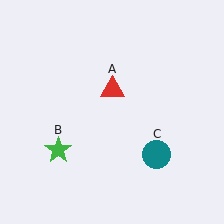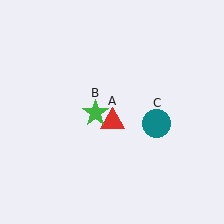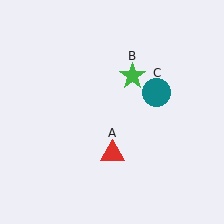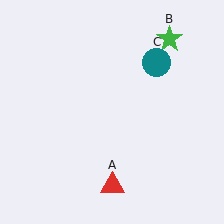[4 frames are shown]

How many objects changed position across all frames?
3 objects changed position: red triangle (object A), green star (object B), teal circle (object C).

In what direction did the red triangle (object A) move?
The red triangle (object A) moved down.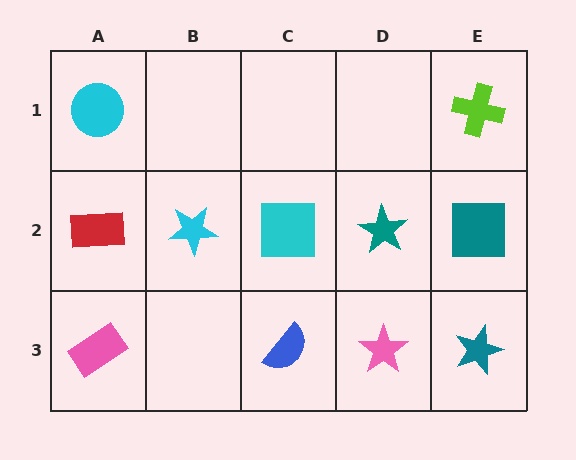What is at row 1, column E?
A lime cross.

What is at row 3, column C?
A blue semicircle.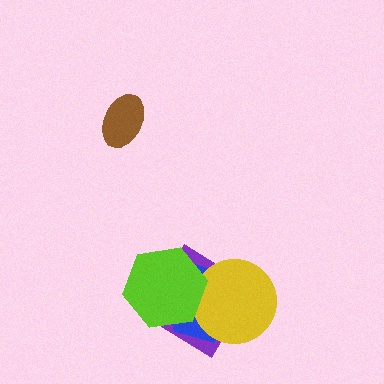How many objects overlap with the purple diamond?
3 objects overlap with the purple diamond.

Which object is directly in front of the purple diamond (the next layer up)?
The blue hexagon is directly in front of the purple diamond.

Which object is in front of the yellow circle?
The lime hexagon is in front of the yellow circle.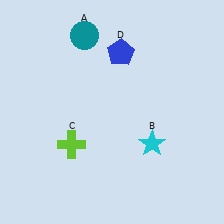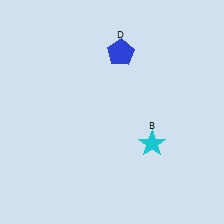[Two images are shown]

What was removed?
The lime cross (C), the teal circle (A) were removed in Image 2.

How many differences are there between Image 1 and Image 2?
There are 2 differences between the two images.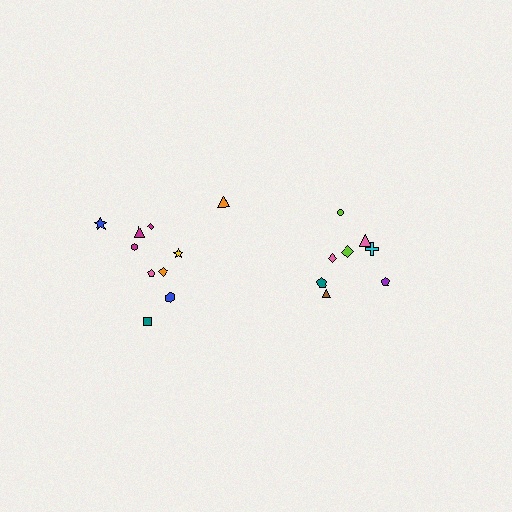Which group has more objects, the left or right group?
The left group.